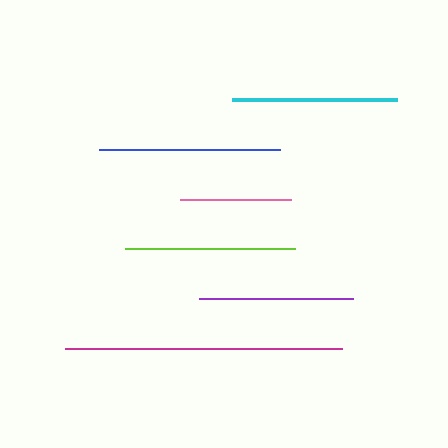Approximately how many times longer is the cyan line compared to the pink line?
The cyan line is approximately 1.5 times the length of the pink line.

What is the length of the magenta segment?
The magenta segment is approximately 277 pixels long.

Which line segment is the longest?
The magenta line is the longest at approximately 277 pixels.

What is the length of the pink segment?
The pink segment is approximately 111 pixels long.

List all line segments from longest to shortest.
From longest to shortest: magenta, blue, lime, cyan, purple, pink.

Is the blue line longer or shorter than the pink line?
The blue line is longer than the pink line.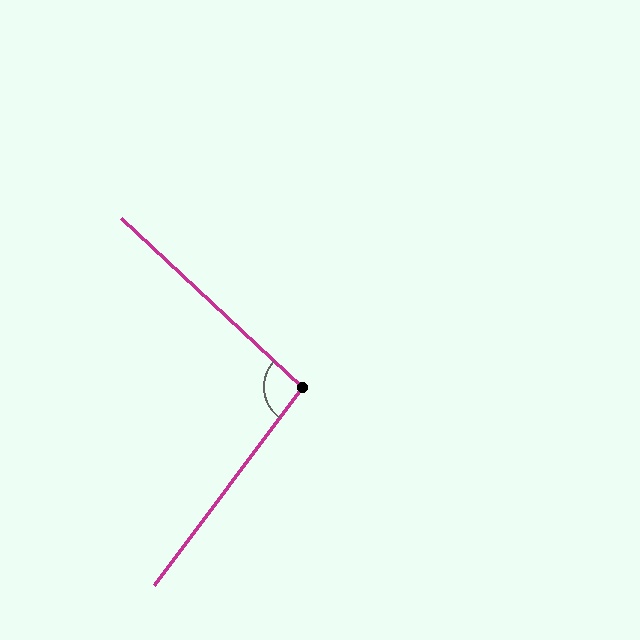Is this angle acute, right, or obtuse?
It is obtuse.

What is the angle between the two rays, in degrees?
Approximately 96 degrees.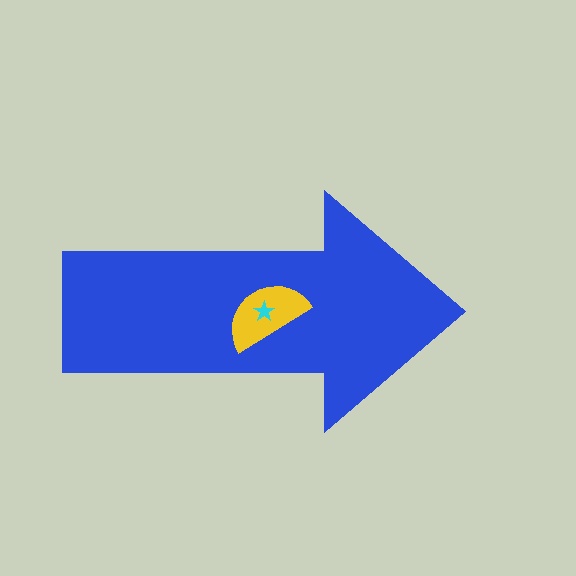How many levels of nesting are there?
3.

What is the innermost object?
The cyan star.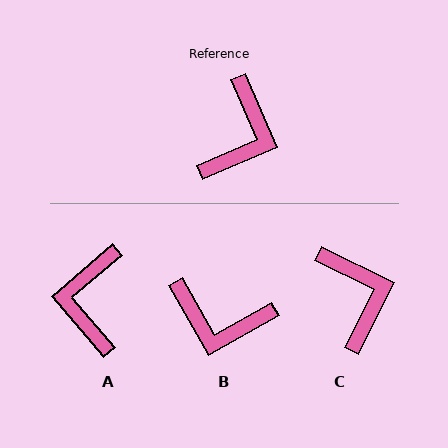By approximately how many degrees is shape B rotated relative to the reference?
Approximately 84 degrees clockwise.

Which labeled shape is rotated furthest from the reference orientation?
A, about 163 degrees away.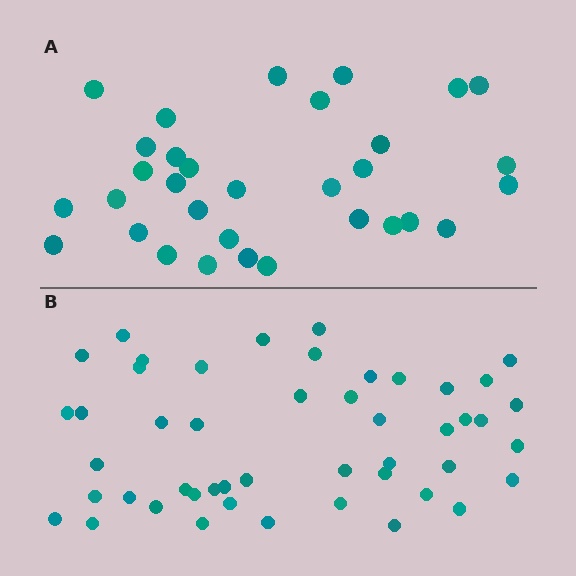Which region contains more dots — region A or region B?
Region B (the bottom region) has more dots.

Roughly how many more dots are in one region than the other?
Region B has approximately 15 more dots than region A.